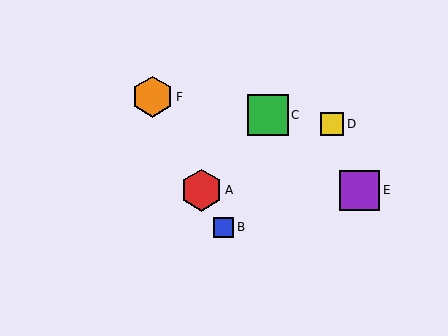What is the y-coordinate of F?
Object F is at y≈97.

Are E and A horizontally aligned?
Yes, both are at y≈190.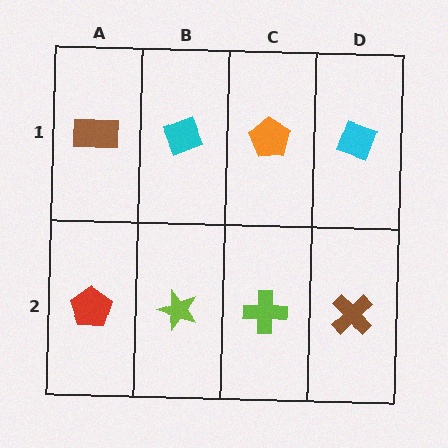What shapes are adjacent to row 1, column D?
A brown cross (row 2, column D), an orange pentagon (row 1, column C).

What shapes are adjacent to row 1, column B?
A lime star (row 2, column B), a brown rectangle (row 1, column A), an orange pentagon (row 1, column C).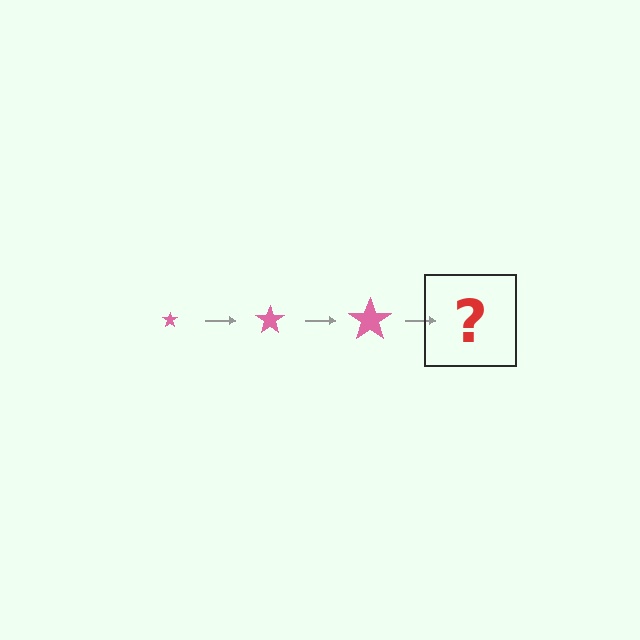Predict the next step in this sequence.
The next step is a pink star, larger than the previous one.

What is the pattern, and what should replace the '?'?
The pattern is that the star gets progressively larger each step. The '?' should be a pink star, larger than the previous one.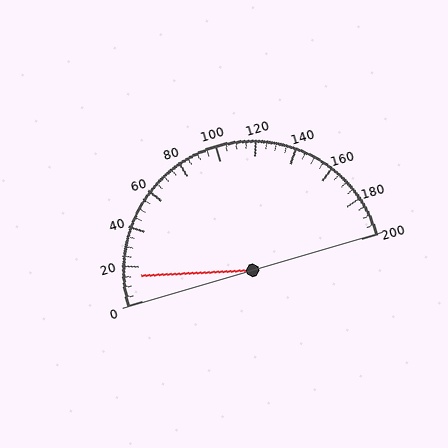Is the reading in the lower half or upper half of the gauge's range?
The reading is in the lower half of the range (0 to 200).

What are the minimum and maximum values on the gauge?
The gauge ranges from 0 to 200.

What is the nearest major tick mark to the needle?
The nearest major tick mark is 20.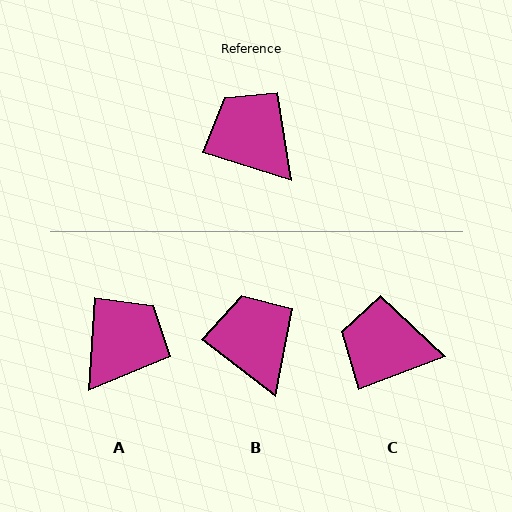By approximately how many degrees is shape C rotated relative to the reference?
Approximately 38 degrees counter-clockwise.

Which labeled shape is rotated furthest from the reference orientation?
A, about 77 degrees away.